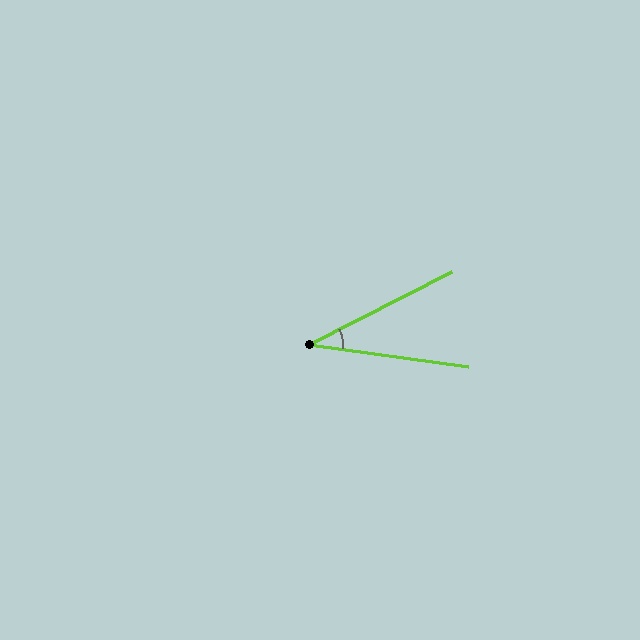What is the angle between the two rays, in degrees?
Approximately 35 degrees.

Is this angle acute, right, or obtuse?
It is acute.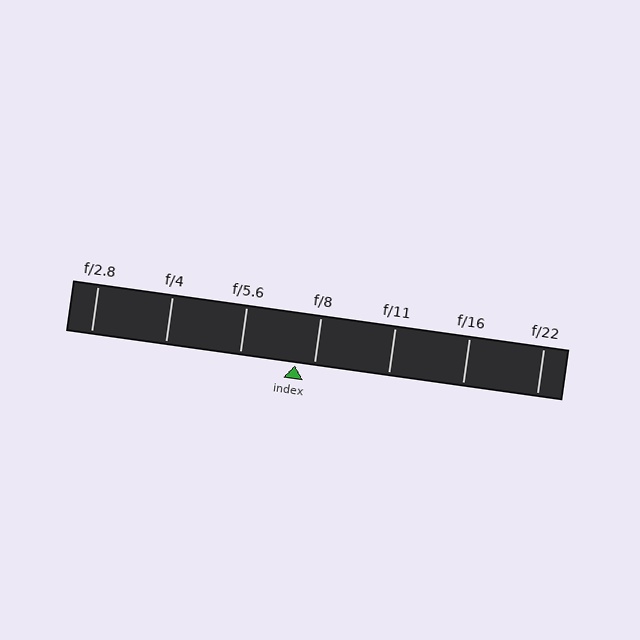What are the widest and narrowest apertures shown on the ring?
The widest aperture shown is f/2.8 and the narrowest is f/22.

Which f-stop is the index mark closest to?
The index mark is closest to f/8.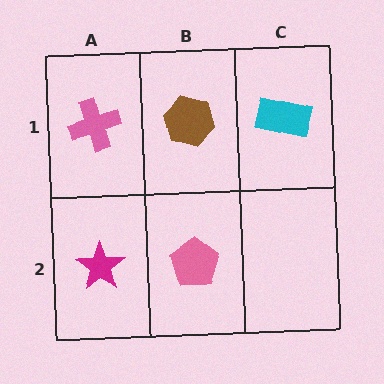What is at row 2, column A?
A magenta star.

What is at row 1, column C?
A cyan rectangle.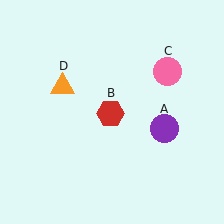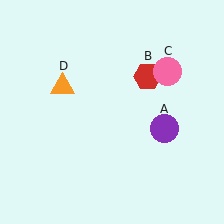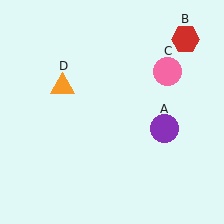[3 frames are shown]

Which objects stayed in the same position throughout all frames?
Purple circle (object A) and pink circle (object C) and orange triangle (object D) remained stationary.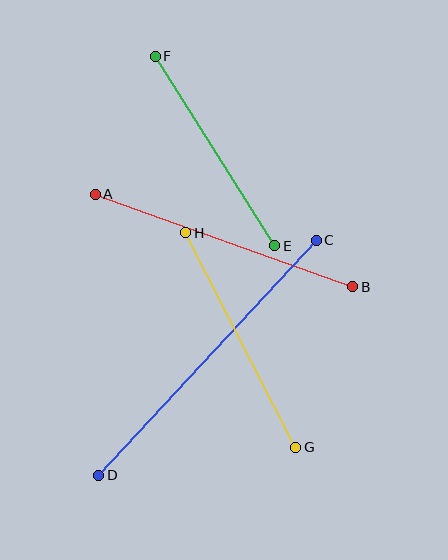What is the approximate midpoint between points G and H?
The midpoint is at approximately (241, 340) pixels.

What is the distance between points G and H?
The distance is approximately 241 pixels.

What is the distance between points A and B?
The distance is approximately 274 pixels.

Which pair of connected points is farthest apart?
Points C and D are farthest apart.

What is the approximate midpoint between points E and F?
The midpoint is at approximately (215, 151) pixels.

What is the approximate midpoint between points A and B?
The midpoint is at approximately (224, 241) pixels.